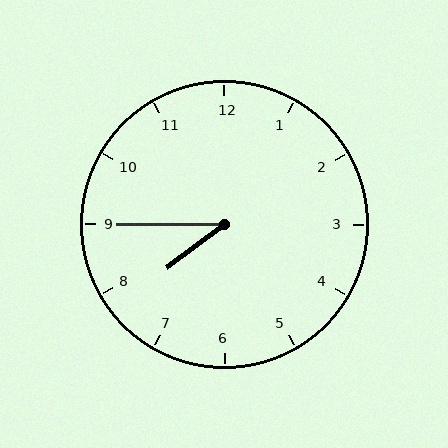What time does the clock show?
7:45.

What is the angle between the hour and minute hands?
Approximately 38 degrees.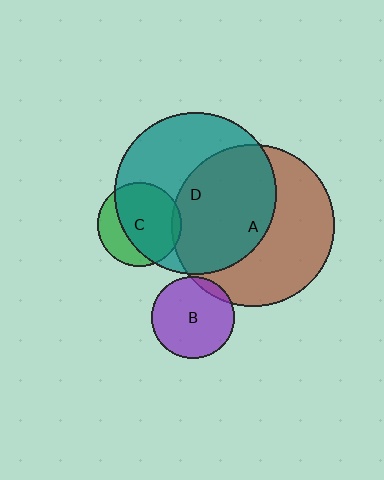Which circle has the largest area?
Circle A (brown).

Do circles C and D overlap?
Yes.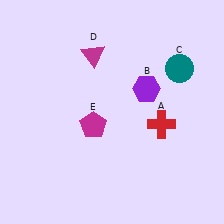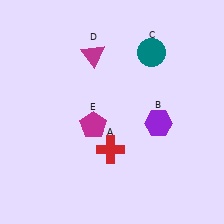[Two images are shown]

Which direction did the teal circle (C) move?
The teal circle (C) moved left.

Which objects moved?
The objects that moved are: the red cross (A), the purple hexagon (B), the teal circle (C).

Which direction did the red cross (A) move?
The red cross (A) moved left.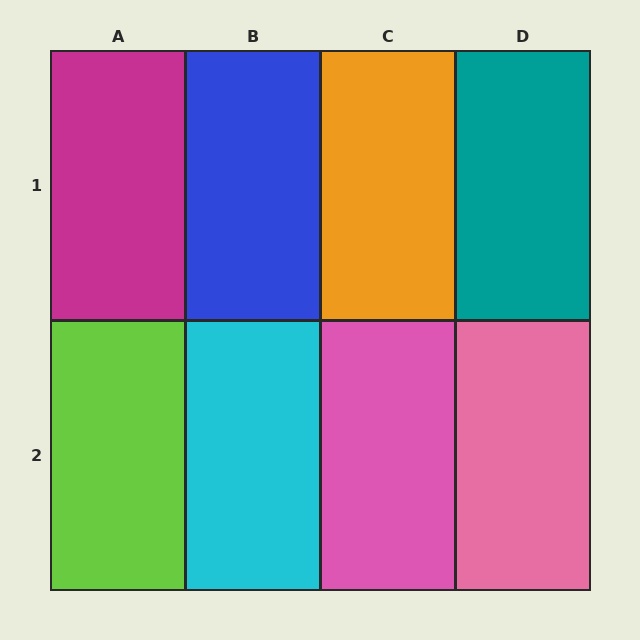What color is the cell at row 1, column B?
Blue.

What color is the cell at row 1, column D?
Teal.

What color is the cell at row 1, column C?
Orange.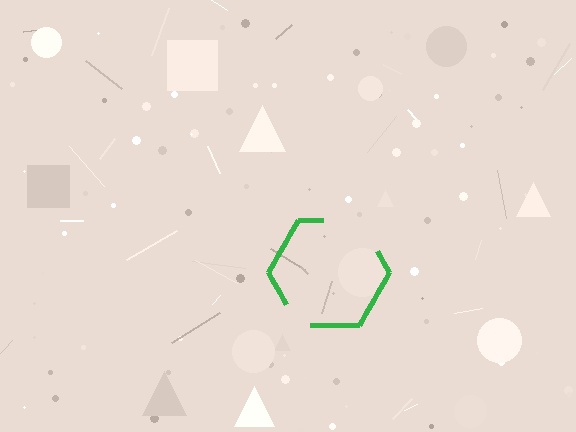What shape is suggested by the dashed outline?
The dashed outline suggests a hexagon.